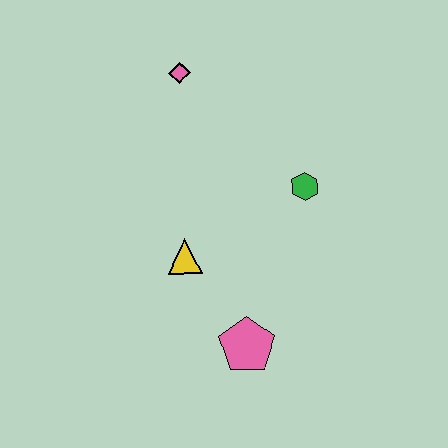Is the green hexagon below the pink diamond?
Yes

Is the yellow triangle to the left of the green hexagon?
Yes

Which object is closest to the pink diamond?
The green hexagon is closest to the pink diamond.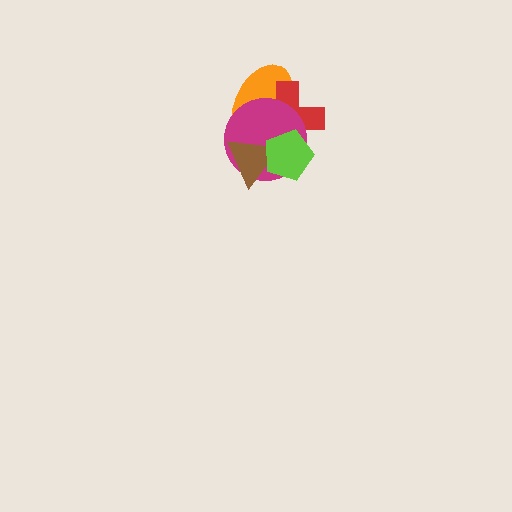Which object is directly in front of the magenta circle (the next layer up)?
The brown triangle is directly in front of the magenta circle.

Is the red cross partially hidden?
Yes, it is partially covered by another shape.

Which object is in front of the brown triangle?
The lime pentagon is in front of the brown triangle.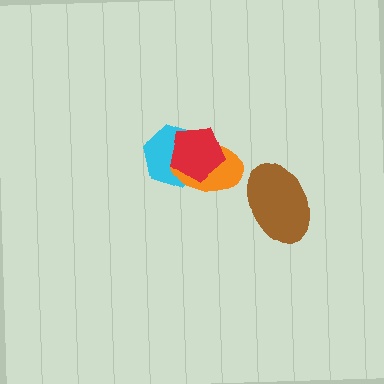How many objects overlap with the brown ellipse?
0 objects overlap with the brown ellipse.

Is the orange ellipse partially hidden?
Yes, it is partially covered by another shape.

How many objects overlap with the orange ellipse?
2 objects overlap with the orange ellipse.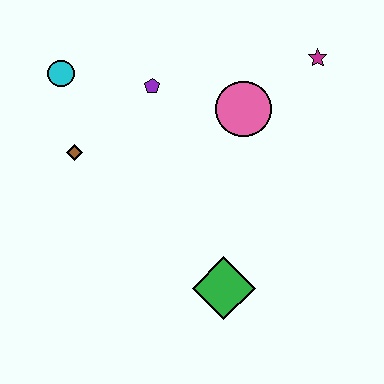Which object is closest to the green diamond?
The pink circle is closest to the green diamond.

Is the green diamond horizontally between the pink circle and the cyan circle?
Yes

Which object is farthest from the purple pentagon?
The green diamond is farthest from the purple pentagon.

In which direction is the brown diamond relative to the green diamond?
The brown diamond is to the left of the green diamond.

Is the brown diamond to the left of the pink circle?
Yes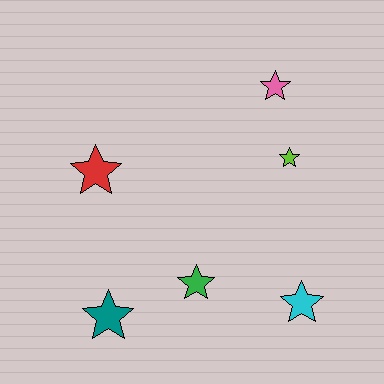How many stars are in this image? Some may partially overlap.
There are 6 stars.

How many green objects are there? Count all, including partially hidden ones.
There is 1 green object.